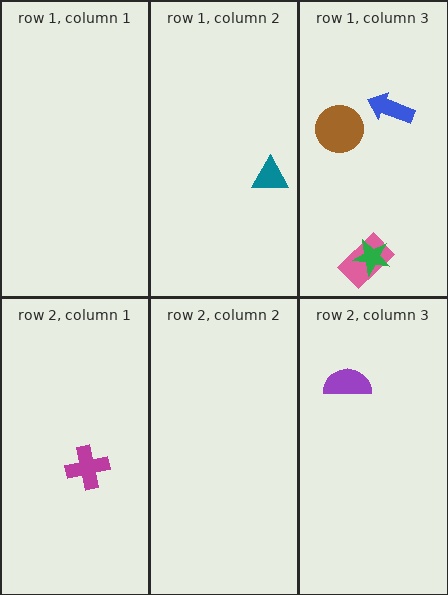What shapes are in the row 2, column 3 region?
The purple semicircle.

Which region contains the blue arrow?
The row 1, column 3 region.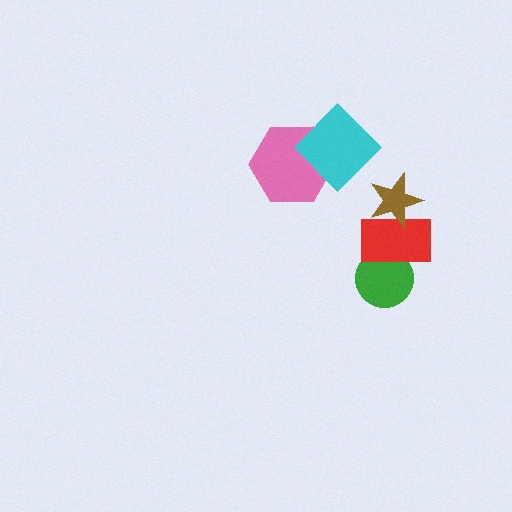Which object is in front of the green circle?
The red rectangle is in front of the green circle.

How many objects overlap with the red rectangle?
2 objects overlap with the red rectangle.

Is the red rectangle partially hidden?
Yes, it is partially covered by another shape.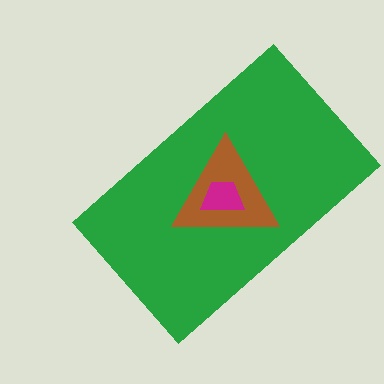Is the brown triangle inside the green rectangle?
Yes.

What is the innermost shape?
The magenta trapezoid.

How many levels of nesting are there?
3.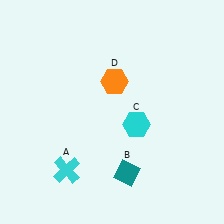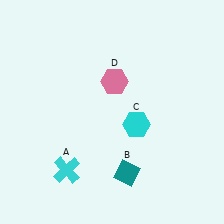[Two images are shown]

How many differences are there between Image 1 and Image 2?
There is 1 difference between the two images.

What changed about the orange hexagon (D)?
In Image 1, D is orange. In Image 2, it changed to pink.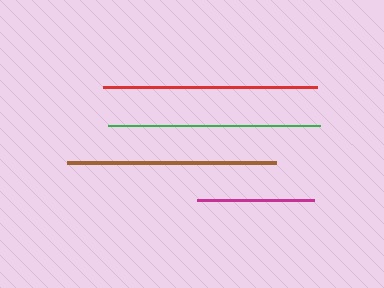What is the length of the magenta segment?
The magenta segment is approximately 117 pixels long.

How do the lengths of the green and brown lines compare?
The green and brown lines are approximately the same length.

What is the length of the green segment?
The green segment is approximately 211 pixels long.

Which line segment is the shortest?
The magenta line is the shortest at approximately 117 pixels.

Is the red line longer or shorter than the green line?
The red line is longer than the green line.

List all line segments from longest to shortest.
From longest to shortest: red, green, brown, magenta.